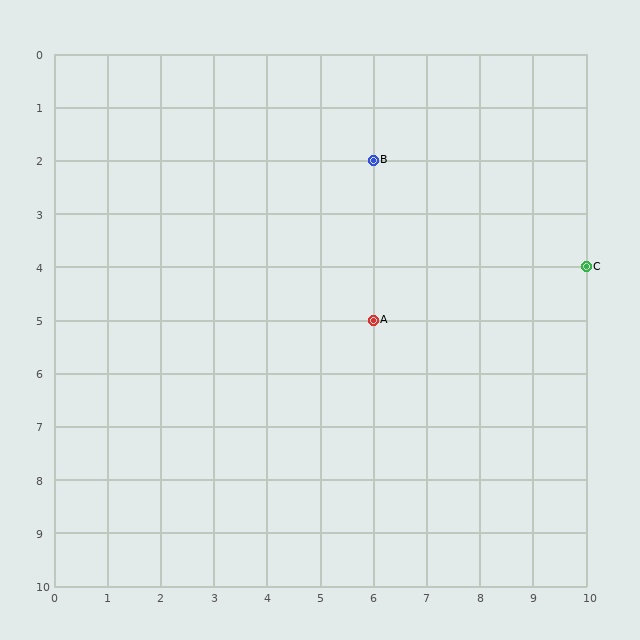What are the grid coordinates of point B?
Point B is at grid coordinates (6, 2).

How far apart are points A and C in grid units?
Points A and C are 4 columns and 1 row apart (about 4.1 grid units diagonally).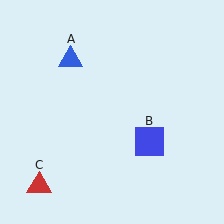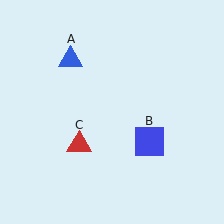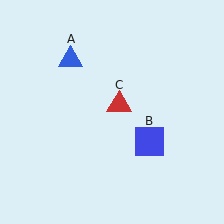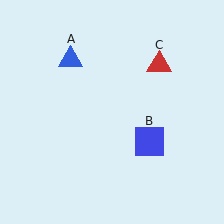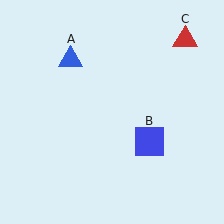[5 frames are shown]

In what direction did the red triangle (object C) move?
The red triangle (object C) moved up and to the right.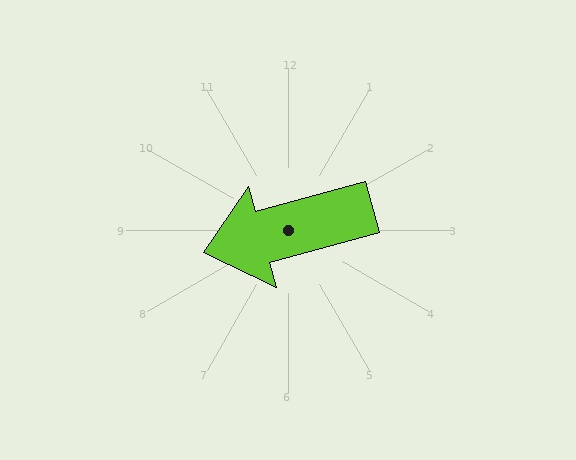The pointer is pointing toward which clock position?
Roughly 8 o'clock.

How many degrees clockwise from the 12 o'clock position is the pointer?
Approximately 255 degrees.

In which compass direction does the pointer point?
West.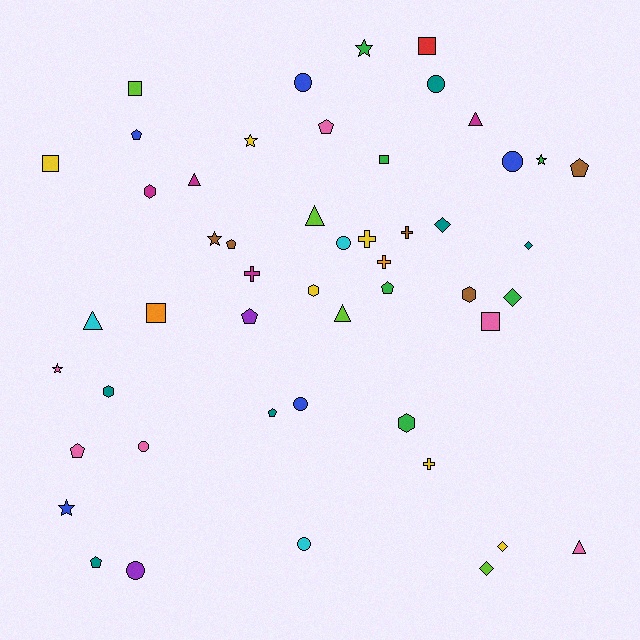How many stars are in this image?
There are 6 stars.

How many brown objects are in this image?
There are 5 brown objects.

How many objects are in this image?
There are 50 objects.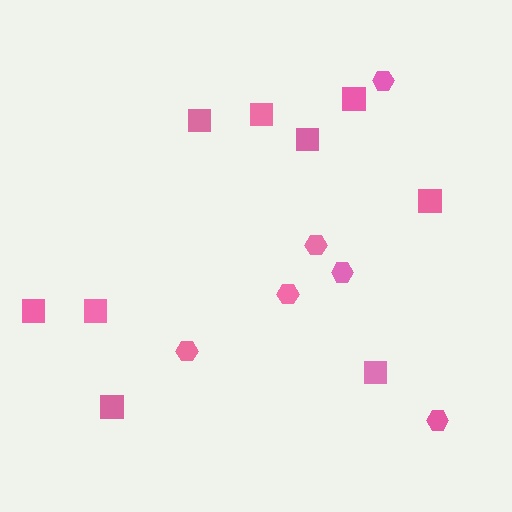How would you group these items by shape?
There are 2 groups: one group of hexagons (6) and one group of squares (9).